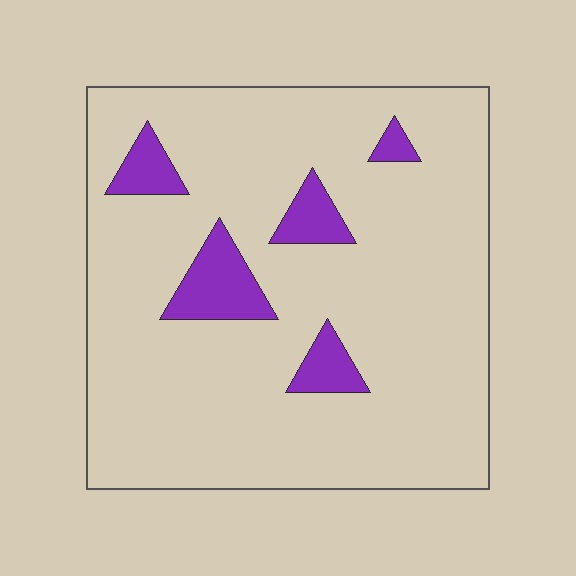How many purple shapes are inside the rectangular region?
5.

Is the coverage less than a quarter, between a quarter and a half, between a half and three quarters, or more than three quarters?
Less than a quarter.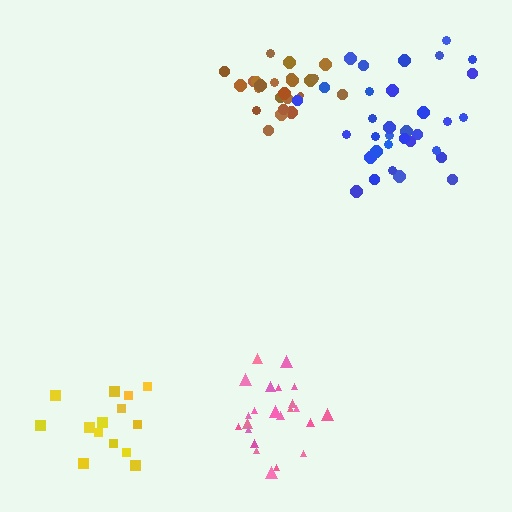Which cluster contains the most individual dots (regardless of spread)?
Blue (34).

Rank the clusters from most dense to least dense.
brown, pink, blue, yellow.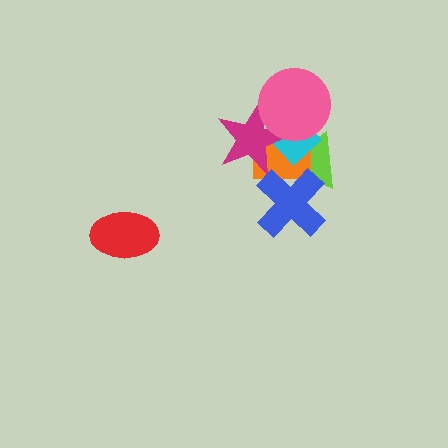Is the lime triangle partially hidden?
Yes, it is partially covered by another shape.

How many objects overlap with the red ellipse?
0 objects overlap with the red ellipse.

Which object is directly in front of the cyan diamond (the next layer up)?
The magenta star is directly in front of the cyan diamond.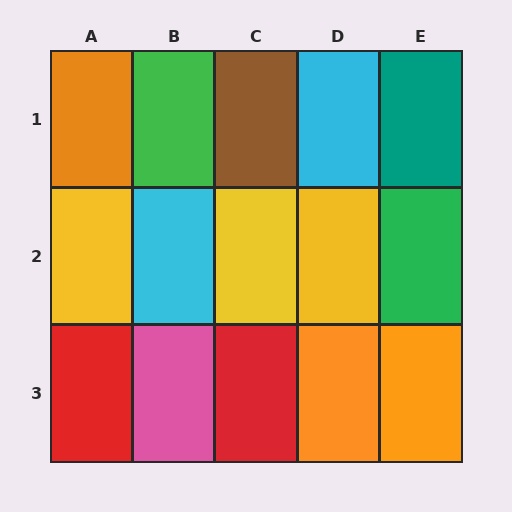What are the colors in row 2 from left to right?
Yellow, cyan, yellow, yellow, green.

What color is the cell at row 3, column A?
Red.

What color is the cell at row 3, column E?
Orange.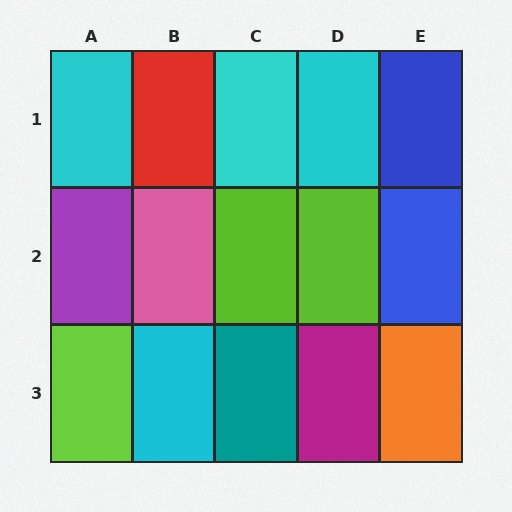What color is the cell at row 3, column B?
Cyan.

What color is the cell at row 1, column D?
Cyan.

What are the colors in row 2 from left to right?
Purple, pink, lime, lime, blue.